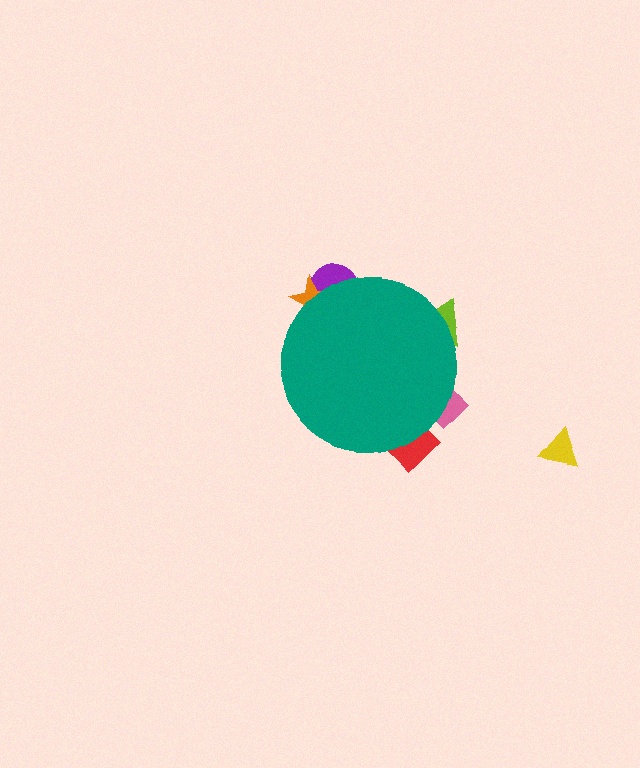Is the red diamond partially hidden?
Yes, the red diamond is partially hidden behind the teal circle.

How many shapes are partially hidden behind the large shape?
5 shapes are partially hidden.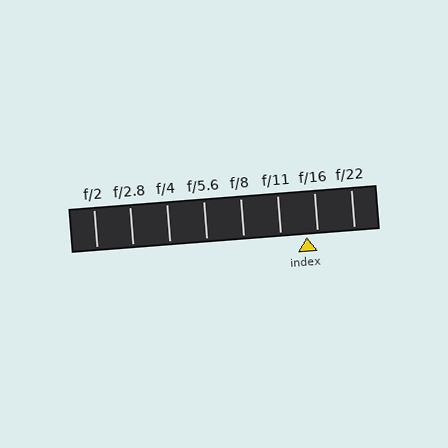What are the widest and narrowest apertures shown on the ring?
The widest aperture shown is f/2 and the narrowest is f/22.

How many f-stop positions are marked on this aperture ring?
There are 8 f-stop positions marked.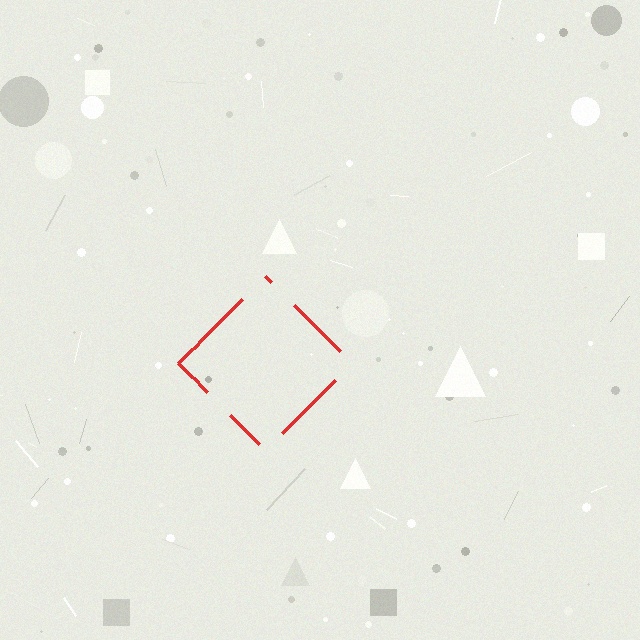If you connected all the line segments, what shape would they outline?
They would outline a diamond.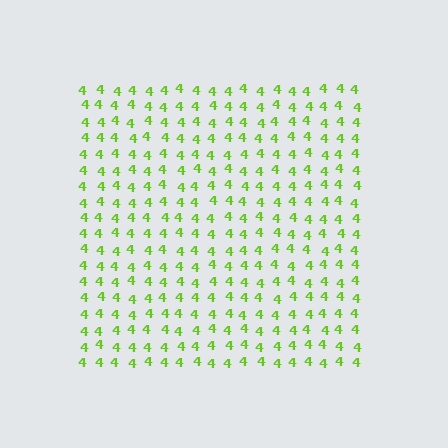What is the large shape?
The large shape is a square.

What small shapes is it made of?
It is made of small digit 4's.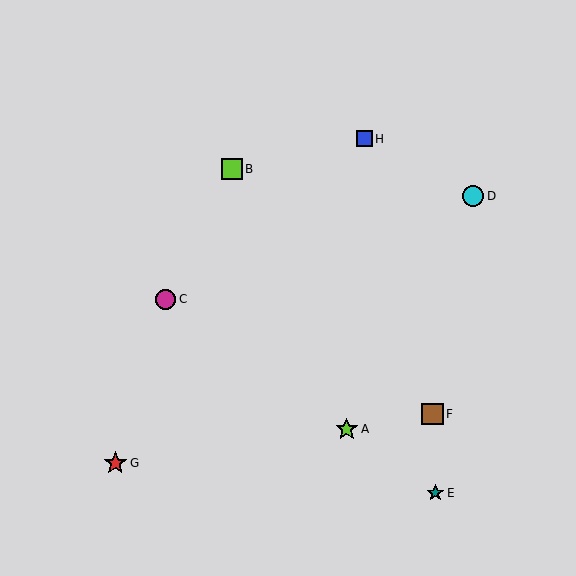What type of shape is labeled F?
Shape F is a brown square.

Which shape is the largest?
The red star (labeled G) is the largest.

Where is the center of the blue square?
The center of the blue square is at (364, 139).